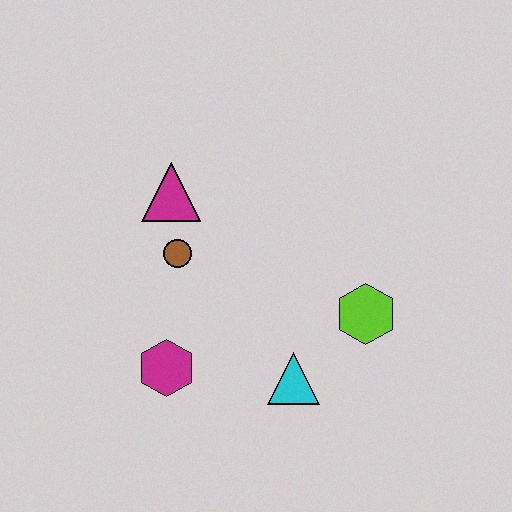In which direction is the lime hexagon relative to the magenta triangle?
The lime hexagon is to the right of the magenta triangle.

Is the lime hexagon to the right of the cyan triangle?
Yes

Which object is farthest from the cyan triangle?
The magenta triangle is farthest from the cyan triangle.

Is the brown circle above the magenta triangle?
No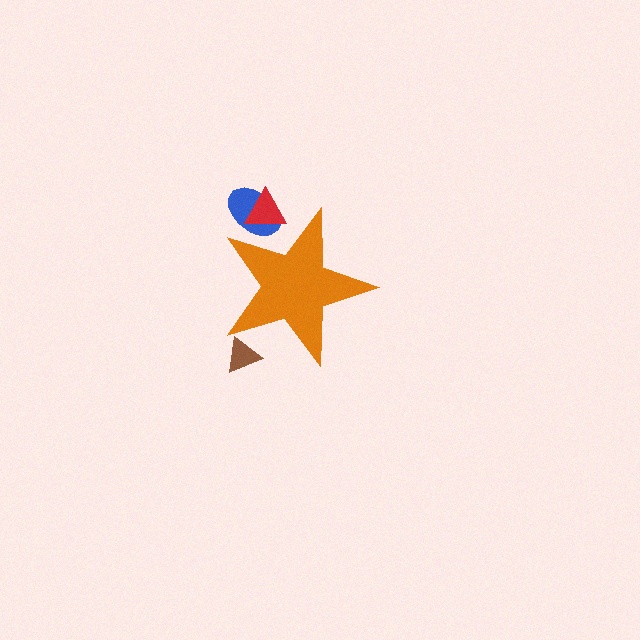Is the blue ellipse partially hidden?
Yes, the blue ellipse is partially hidden behind the orange star.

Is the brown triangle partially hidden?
Yes, the brown triangle is partially hidden behind the orange star.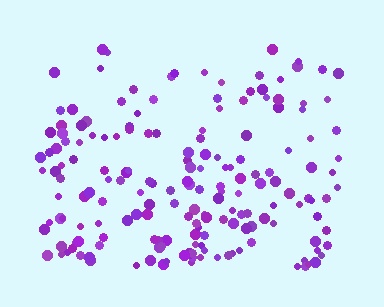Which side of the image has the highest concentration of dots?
The bottom.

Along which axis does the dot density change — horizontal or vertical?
Vertical.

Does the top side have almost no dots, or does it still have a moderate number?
Still a moderate number, just noticeably fewer than the bottom.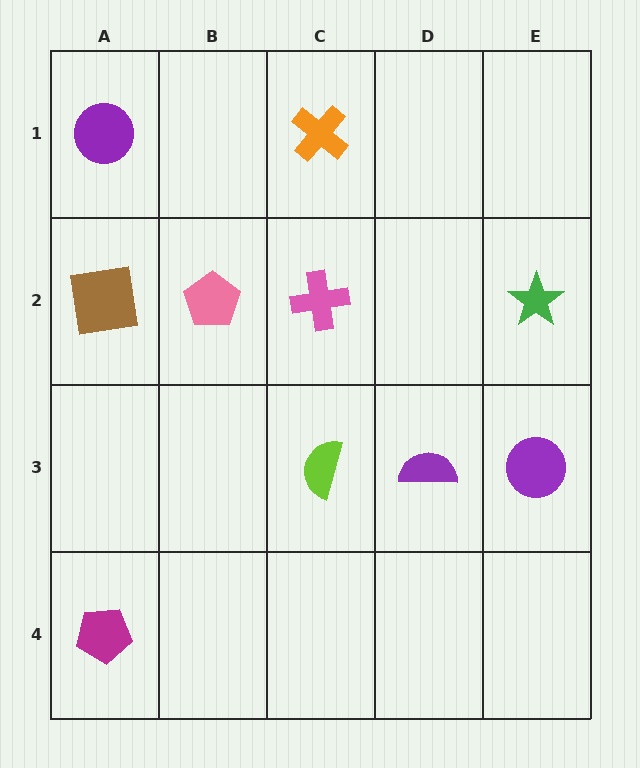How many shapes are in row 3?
3 shapes.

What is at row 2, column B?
A pink pentagon.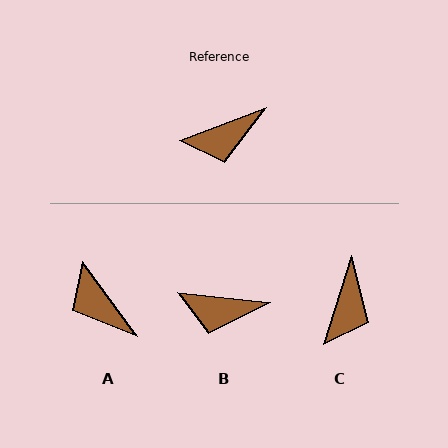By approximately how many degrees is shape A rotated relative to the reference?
Approximately 75 degrees clockwise.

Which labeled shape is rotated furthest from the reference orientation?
A, about 75 degrees away.